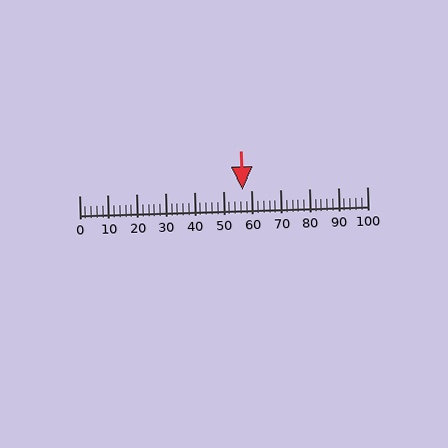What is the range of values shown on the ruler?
The ruler shows values from 0 to 100.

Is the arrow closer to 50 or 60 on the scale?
The arrow is closer to 60.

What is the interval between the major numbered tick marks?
The major tick marks are spaced 10 units apart.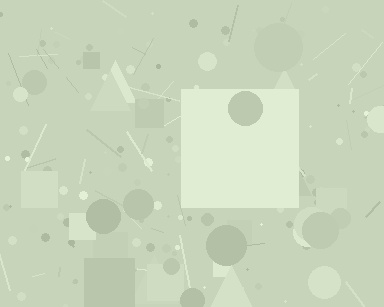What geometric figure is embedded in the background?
A square is embedded in the background.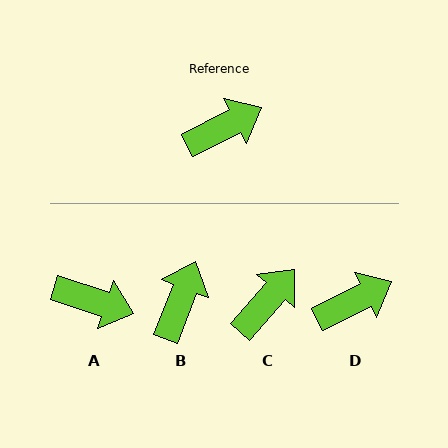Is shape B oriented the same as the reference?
No, it is off by about 42 degrees.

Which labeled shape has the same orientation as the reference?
D.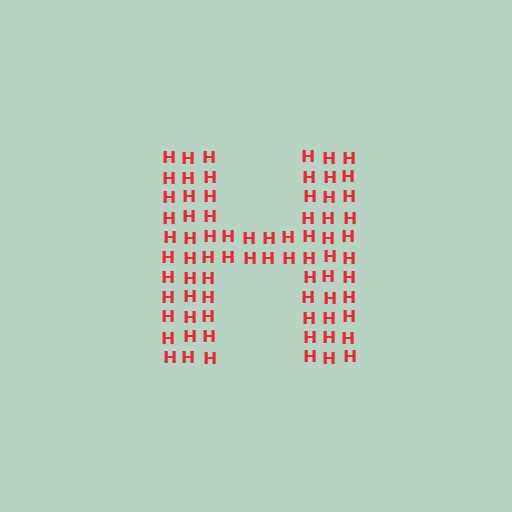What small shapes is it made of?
It is made of small letter H's.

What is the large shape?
The large shape is the letter H.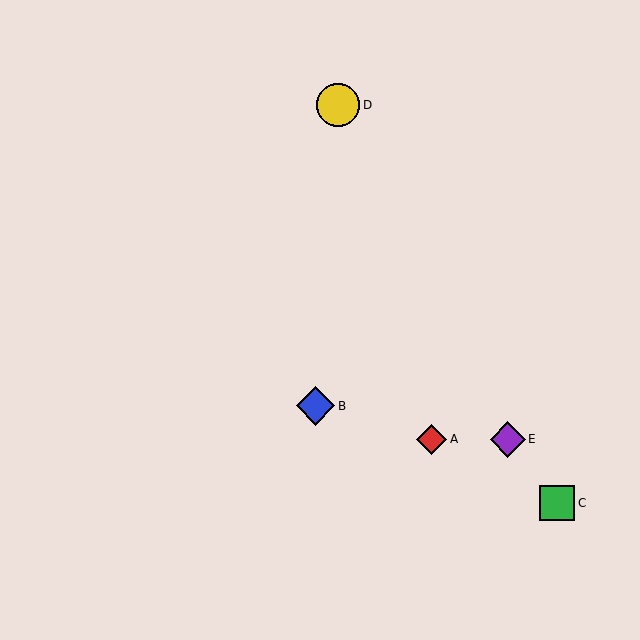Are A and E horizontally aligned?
Yes, both are at y≈439.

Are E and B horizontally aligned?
No, E is at y≈439 and B is at y≈406.